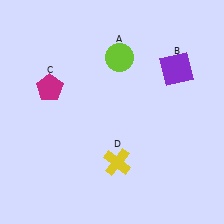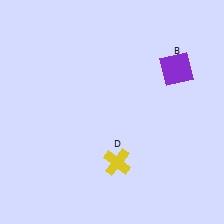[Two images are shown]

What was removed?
The lime circle (A), the magenta pentagon (C) were removed in Image 2.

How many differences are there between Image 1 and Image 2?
There are 2 differences between the two images.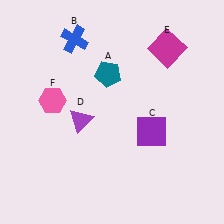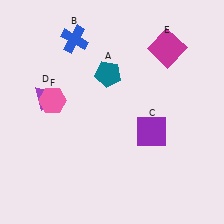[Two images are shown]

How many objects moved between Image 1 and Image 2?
1 object moved between the two images.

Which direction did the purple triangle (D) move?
The purple triangle (D) moved left.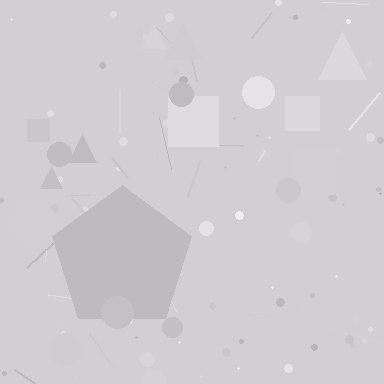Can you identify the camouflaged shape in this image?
The camouflaged shape is a pentagon.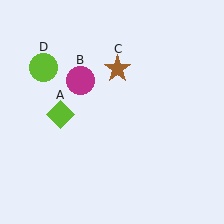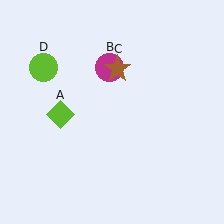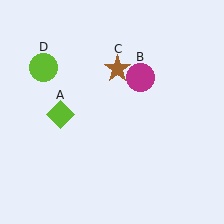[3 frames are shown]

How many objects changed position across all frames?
1 object changed position: magenta circle (object B).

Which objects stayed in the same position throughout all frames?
Lime diamond (object A) and brown star (object C) and lime circle (object D) remained stationary.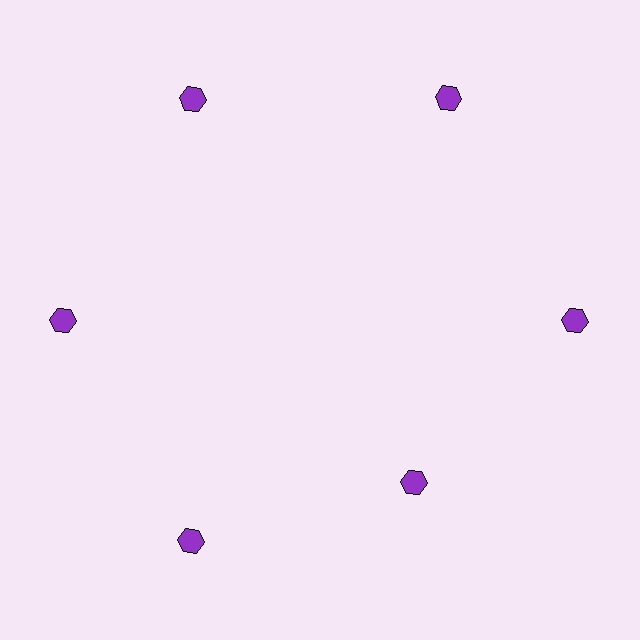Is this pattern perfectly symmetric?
No. The 6 purple hexagons are arranged in a ring, but one element near the 5 o'clock position is pulled inward toward the center, breaking the 6-fold rotational symmetry.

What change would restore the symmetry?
The symmetry would be restored by moving it outward, back onto the ring so that all 6 hexagons sit at equal angles and equal distance from the center.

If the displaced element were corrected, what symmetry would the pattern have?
It would have 6-fold rotational symmetry — the pattern would map onto itself every 60 degrees.